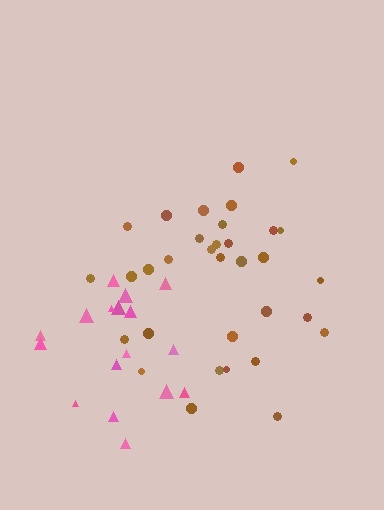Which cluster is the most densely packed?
Brown.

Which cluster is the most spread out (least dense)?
Pink.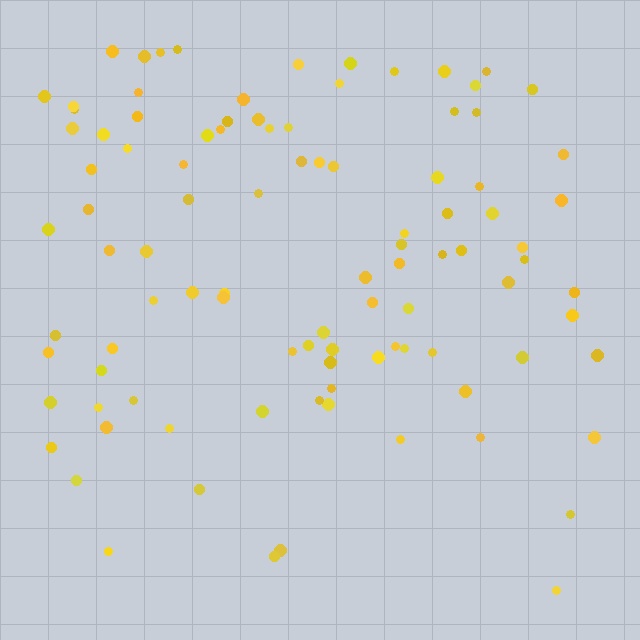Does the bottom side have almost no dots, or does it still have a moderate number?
Still a moderate number, just noticeably fewer than the top.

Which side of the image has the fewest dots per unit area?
The bottom.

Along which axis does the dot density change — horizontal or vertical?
Vertical.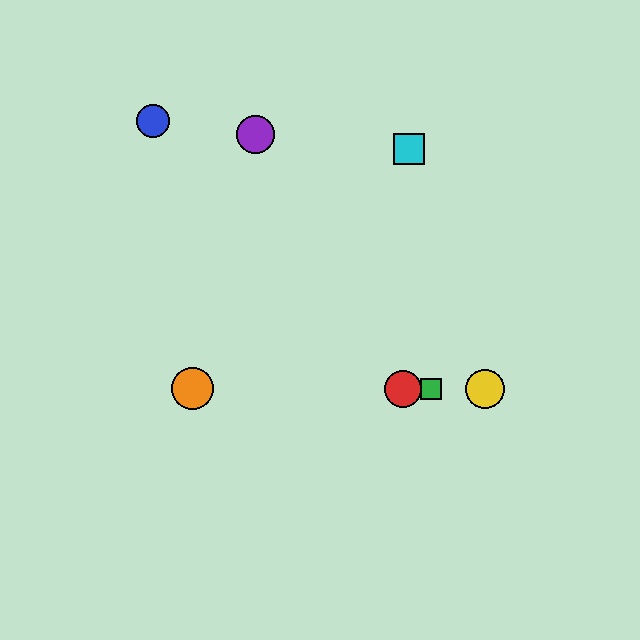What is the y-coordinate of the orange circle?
The orange circle is at y≈389.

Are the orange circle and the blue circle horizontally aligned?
No, the orange circle is at y≈389 and the blue circle is at y≈121.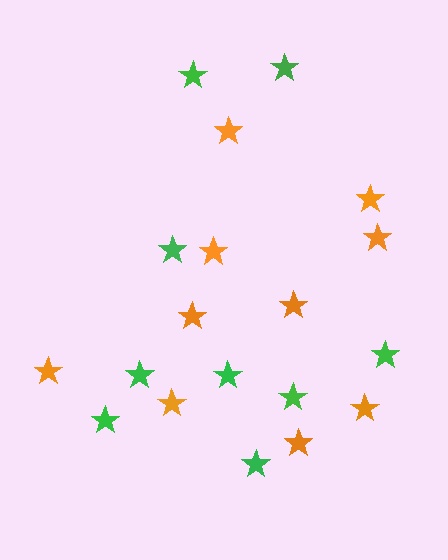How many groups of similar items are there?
There are 2 groups: one group of green stars (9) and one group of orange stars (10).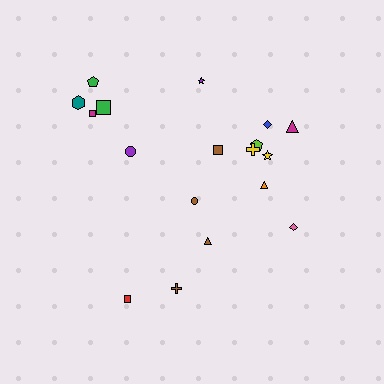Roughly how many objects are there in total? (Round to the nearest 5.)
Roughly 20 objects in total.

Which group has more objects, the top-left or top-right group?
The top-right group.